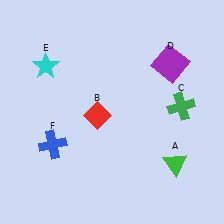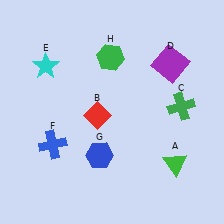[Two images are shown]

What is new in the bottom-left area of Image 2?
A blue hexagon (G) was added in the bottom-left area of Image 2.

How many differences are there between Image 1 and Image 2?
There are 2 differences between the two images.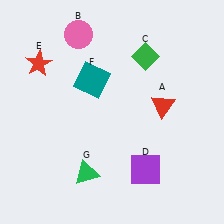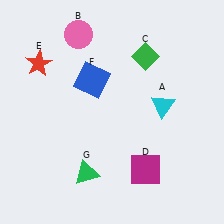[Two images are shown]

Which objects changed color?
A changed from red to cyan. D changed from purple to magenta. F changed from teal to blue.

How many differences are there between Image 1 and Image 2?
There are 3 differences between the two images.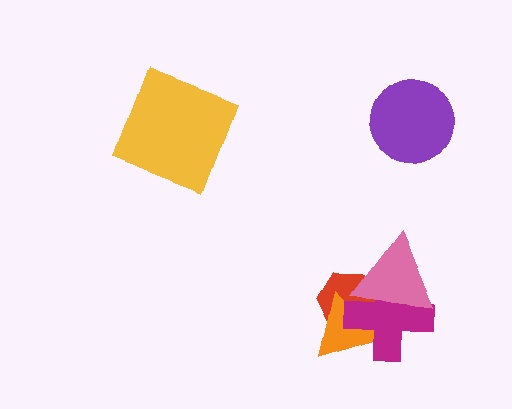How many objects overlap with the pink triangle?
3 objects overlap with the pink triangle.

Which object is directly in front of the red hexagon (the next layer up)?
The orange triangle is directly in front of the red hexagon.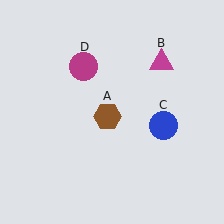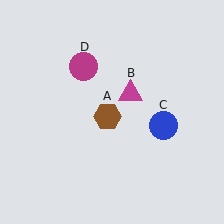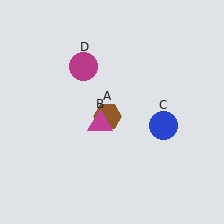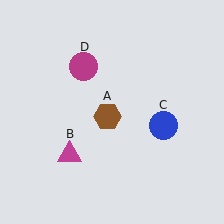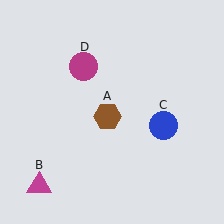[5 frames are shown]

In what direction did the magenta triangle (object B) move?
The magenta triangle (object B) moved down and to the left.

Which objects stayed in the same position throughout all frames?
Brown hexagon (object A) and blue circle (object C) and magenta circle (object D) remained stationary.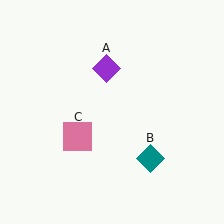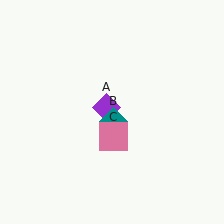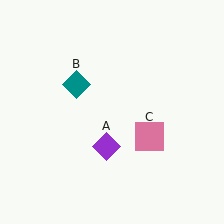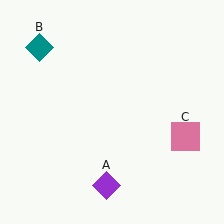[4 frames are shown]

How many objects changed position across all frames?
3 objects changed position: purple diamond (object A), teal diamond (object B), pink square (object C).